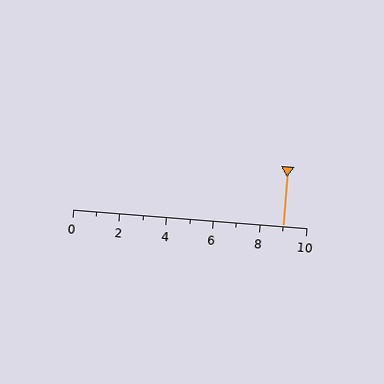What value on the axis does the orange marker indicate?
The marker indicates approximately 9.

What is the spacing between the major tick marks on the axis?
The major ticks are spaced 2 apart.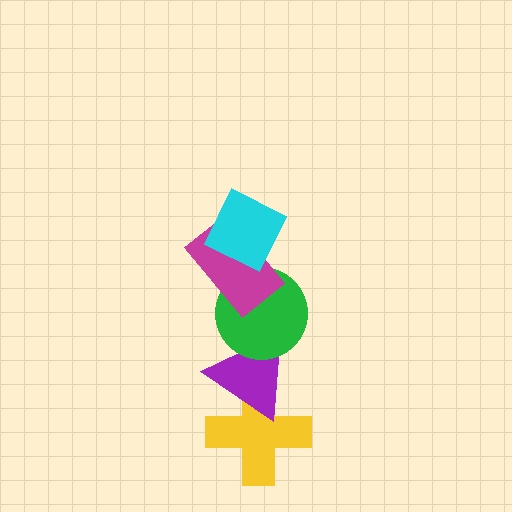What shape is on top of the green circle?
The magenta rectangle is on top of the green circle.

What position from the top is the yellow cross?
The yellow cross is 5th from the top.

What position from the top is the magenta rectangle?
The magenta rectangle is 2nd from the top.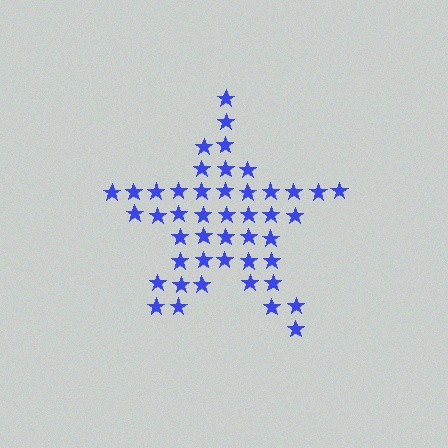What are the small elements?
The small elements are stars.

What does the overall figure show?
The overall figure shows a star.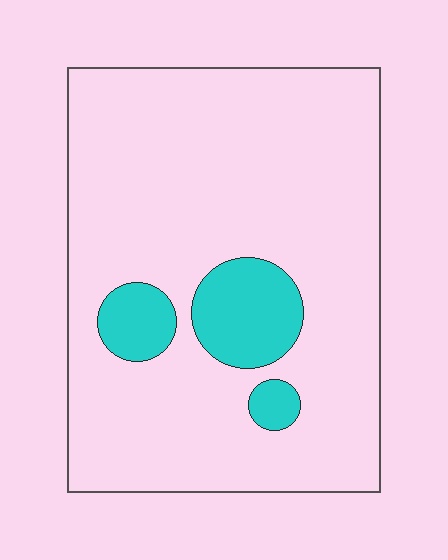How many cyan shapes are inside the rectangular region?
3.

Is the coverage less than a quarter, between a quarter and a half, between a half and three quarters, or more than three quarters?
Less than a quarter.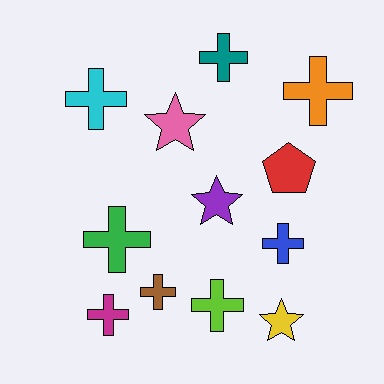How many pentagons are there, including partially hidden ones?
There is 1 pentagon.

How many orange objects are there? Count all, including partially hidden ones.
There is 1 orange object.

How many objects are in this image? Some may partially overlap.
There are 12 objects.